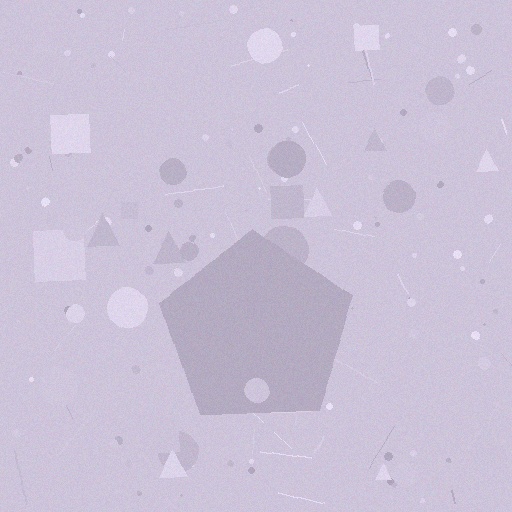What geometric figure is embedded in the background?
A pentagon is embedded in the background.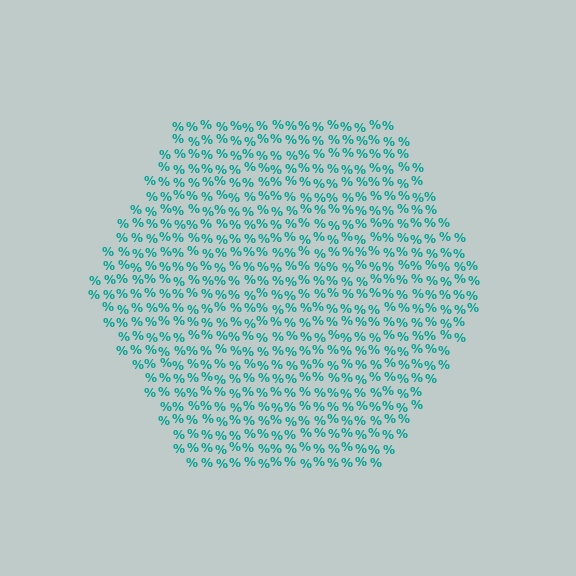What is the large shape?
The large shape is a hexagon.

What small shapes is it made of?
It is made of small percent signs.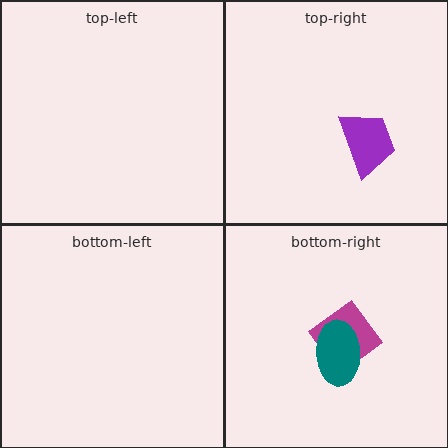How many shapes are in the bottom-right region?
2.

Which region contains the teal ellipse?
The bottom-right region.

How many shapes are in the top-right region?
1.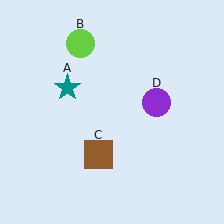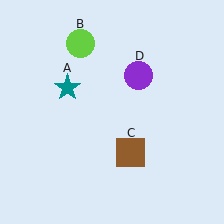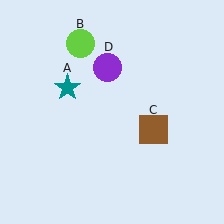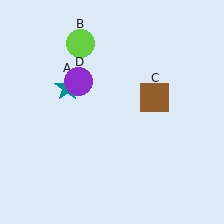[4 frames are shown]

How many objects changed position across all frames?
2 objects changed position: brown square (object C), purple circle (object D).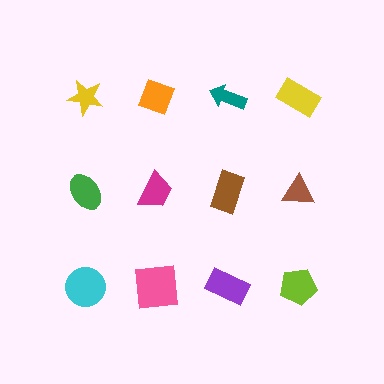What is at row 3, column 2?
A pink square.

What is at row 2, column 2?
A magenta trapezoid.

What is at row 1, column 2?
An orange diamond.